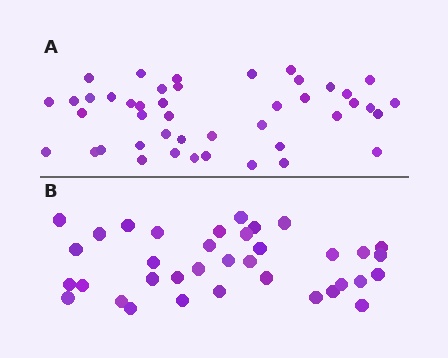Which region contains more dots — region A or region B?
Region A (the top region) has more dots.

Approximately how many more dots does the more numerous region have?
Region A has roughly 8 or so more dots than region B.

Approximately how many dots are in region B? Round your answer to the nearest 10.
About 40 dots. (The exact count is 36, which rounds to 40.)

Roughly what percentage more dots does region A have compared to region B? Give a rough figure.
About 20% more.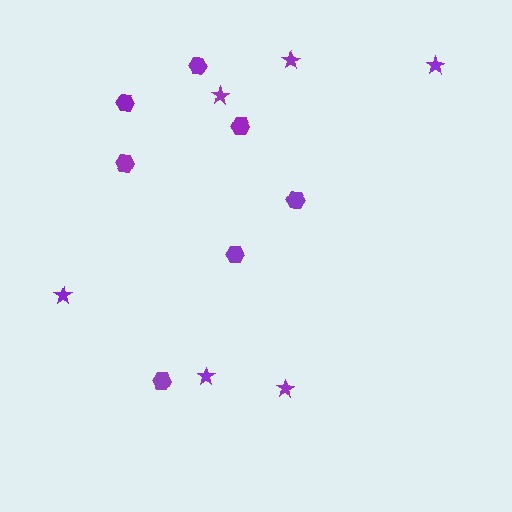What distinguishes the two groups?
There are 2 groups: one group of hexagons (7) and one group of stars (6).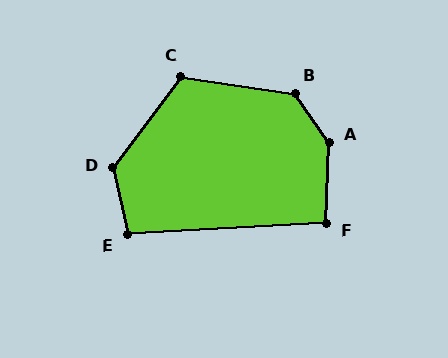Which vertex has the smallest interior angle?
F, at approximately 96 degrees.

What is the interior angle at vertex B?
Approximately 133 degrees (obtuse).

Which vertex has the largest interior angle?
A, at approximately 143 degrees.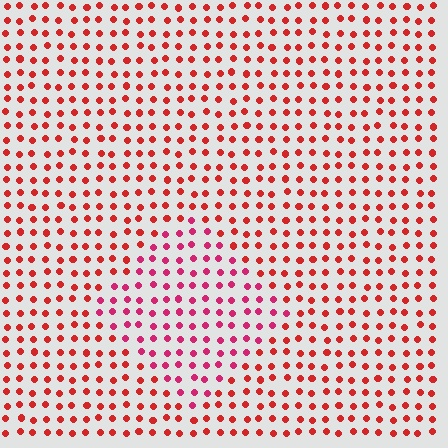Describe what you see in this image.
The image is filled with small red elements in a uniform arrangement. A diamond-shaped region is visible where the elements are tinted to a slightly different hue, forming a subtle color boundary.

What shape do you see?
I see a diamond.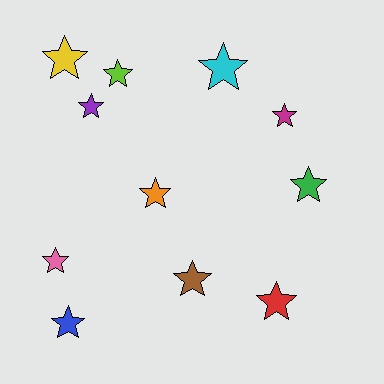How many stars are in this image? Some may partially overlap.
There are 11 stars.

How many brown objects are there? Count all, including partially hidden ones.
There is 1 brown object.